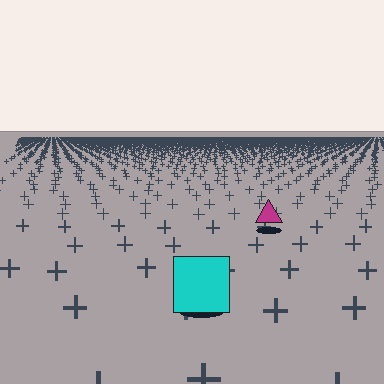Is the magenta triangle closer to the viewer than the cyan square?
No. The cyan square is closer — you can tell from the texture gradient: the ground texture is coarser near it.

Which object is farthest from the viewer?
The magenta triangle is farthest from the viewer. It appears smaller and the ground texture around it is denser.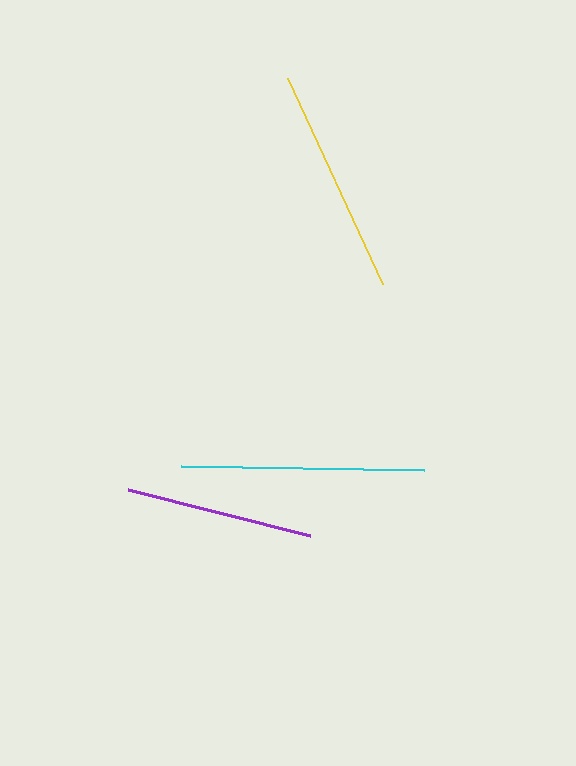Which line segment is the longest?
The cyan line is the longest at approximately 244 pixels.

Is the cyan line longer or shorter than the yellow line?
The cyan line is longer than the yellow line.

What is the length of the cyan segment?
The cyan segment is approximately 244 pixels long.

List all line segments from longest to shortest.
From longest to shortest: cyan, yellow, purple.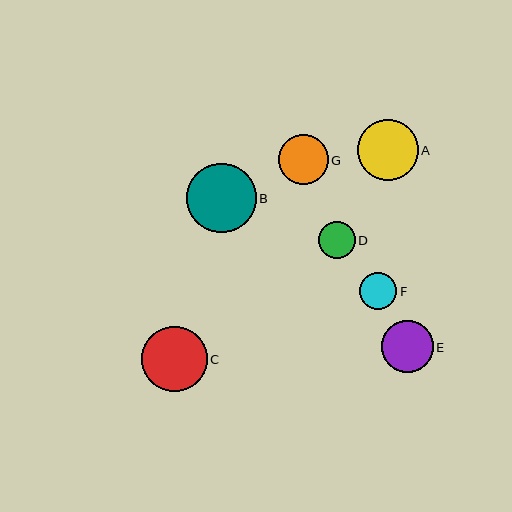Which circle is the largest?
Circle B is the largest with a size of approximately 70 pixels.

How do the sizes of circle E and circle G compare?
Circle E and circle G are approximately the same size.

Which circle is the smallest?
Circle F is the smallest with a size of approximately 37 pixels.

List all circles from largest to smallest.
From largest to smallest: B, C, A, E, G, D, F.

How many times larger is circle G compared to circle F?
Circle G is approximately 1.4 times the size of circle F.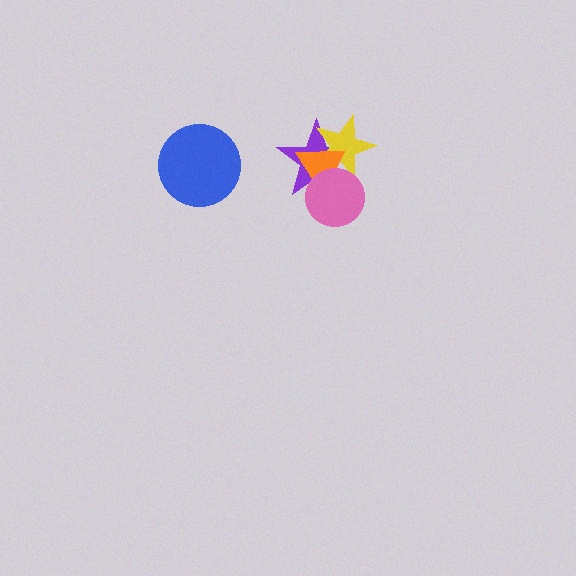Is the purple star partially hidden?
Yes, it is partially covered by another shape.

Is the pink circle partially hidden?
No, no other shape covers it.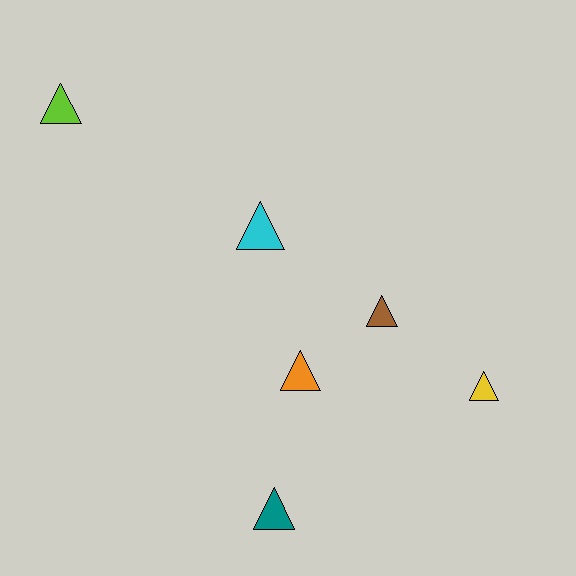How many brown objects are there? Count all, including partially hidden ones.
There is 1 brown object.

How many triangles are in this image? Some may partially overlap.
There are 6 triangles.